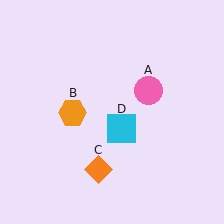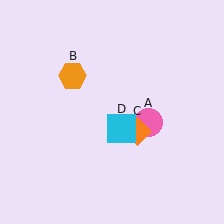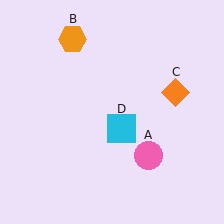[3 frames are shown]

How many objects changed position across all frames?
3 objects changed position: pink circle (object A), orange hexagon (object B), orange diamond (object C).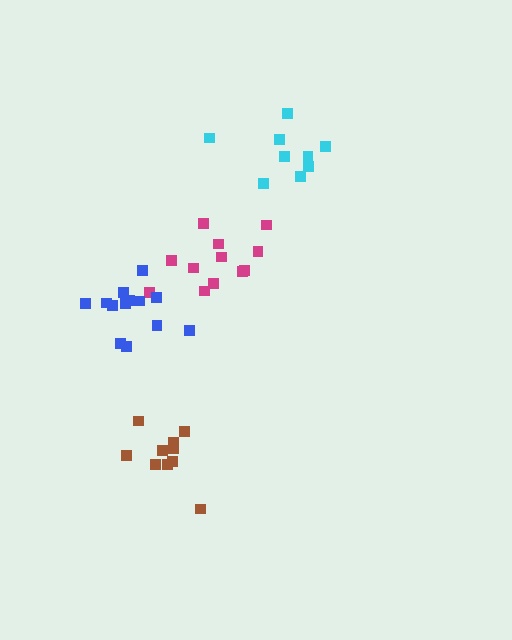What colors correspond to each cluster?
The clusters are colored: magenta, blue, cyan, brown.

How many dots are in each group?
Group 1: 12 dots, Group 2: 13 dots, Group 3: 9 dots, Group 4: 10 dots (44 total).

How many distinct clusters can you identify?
There are 4 distinct clusters.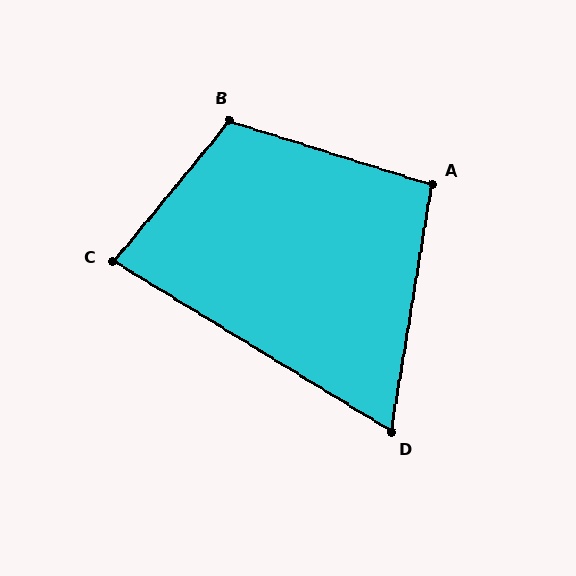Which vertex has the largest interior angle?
B, at approximately 112 degrees.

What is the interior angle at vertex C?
Approximately 82 degrees (acute).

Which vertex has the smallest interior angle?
D, at approximately 68 degrees.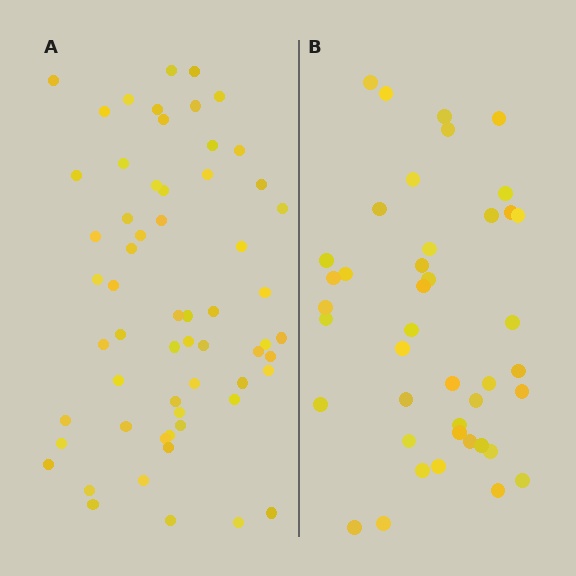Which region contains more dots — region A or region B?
Region A (the left region) has more dots.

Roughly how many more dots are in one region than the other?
Region A has approximately 20 more dots than region B.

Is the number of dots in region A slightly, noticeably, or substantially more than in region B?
Region A has noticeably more, but not dramatically so. The ratio is roughly 1.4 to 1.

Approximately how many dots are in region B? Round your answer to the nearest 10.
About 40 dots. (The exact count is 42, which rounds to 40.)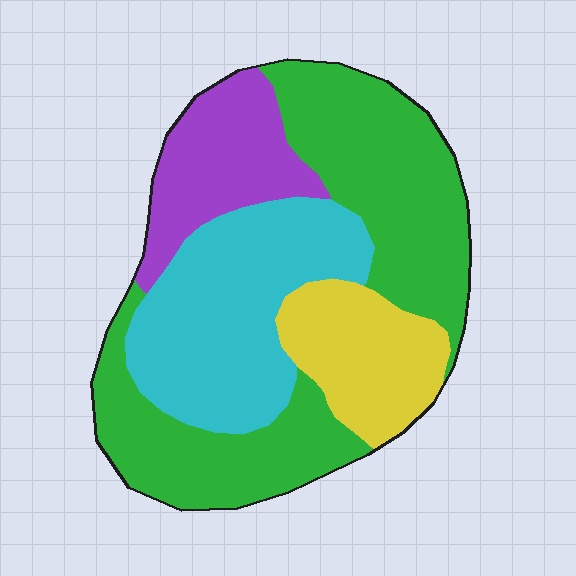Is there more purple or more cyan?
Cyan.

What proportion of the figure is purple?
Purple takes up about one sixth (1/6) of the figure.